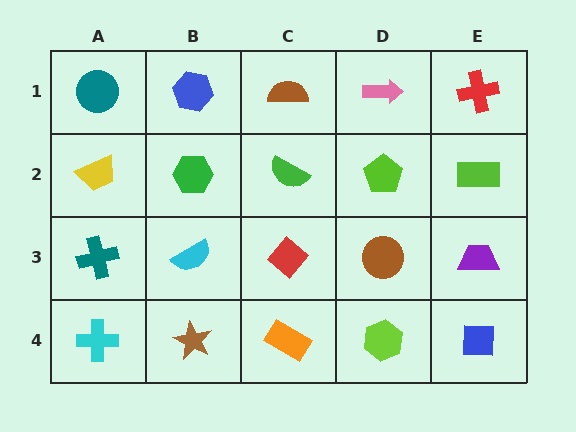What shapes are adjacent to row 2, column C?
A brown semicircle (row 1, column C), a red diamond (row 3, column C), a green hexagon (row 2, column B), a lime pentagon (row 2, column D).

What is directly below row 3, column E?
A blue square.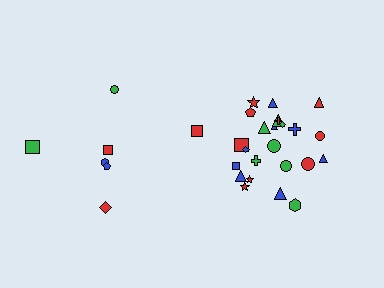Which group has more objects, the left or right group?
The right group.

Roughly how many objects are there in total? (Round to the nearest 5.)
Roughly 30 objects in total.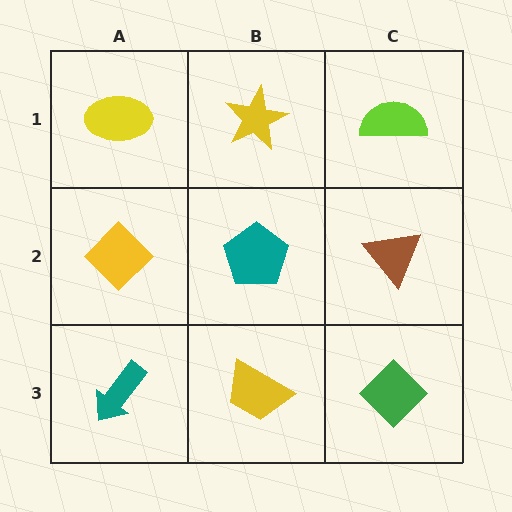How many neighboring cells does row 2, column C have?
3.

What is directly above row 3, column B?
A teal pentagon.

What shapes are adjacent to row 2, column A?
A yellow ellipse (row 1, column A), a teal arrow (row 3, column A), a teal pentagon (row 2, column B).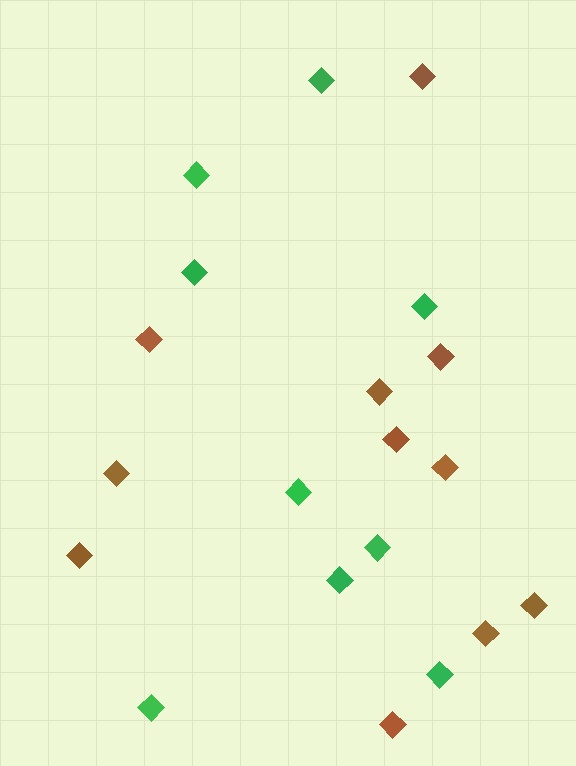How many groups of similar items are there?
There are 2 groups: one group of green diamonds (9) and one group of brown diamonds (11).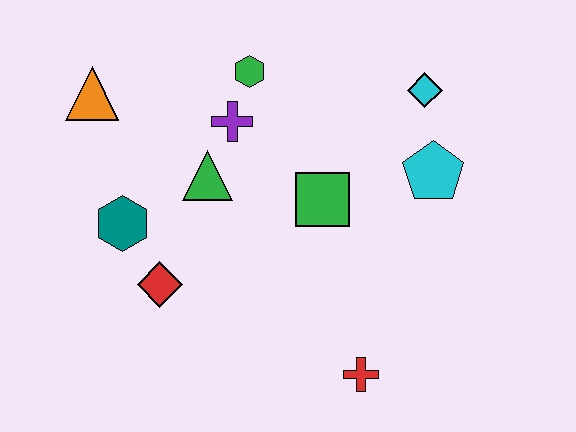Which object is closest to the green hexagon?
The purple cross is closest to the green hexagon.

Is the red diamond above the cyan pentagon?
No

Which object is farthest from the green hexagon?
The red cross is farthest from the green hexagon.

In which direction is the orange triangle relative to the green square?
The orange triangle is to the left of the green square.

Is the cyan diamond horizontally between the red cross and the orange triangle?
No